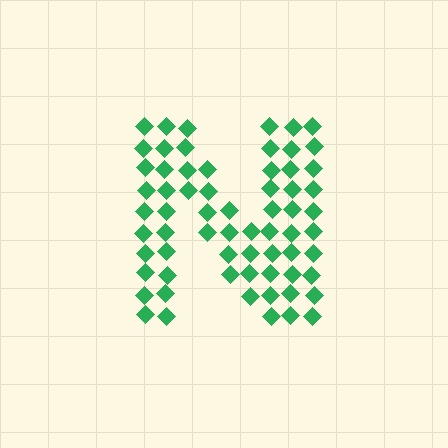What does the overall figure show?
The overall figure shows the letter N.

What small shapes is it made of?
It is made of small diamonds.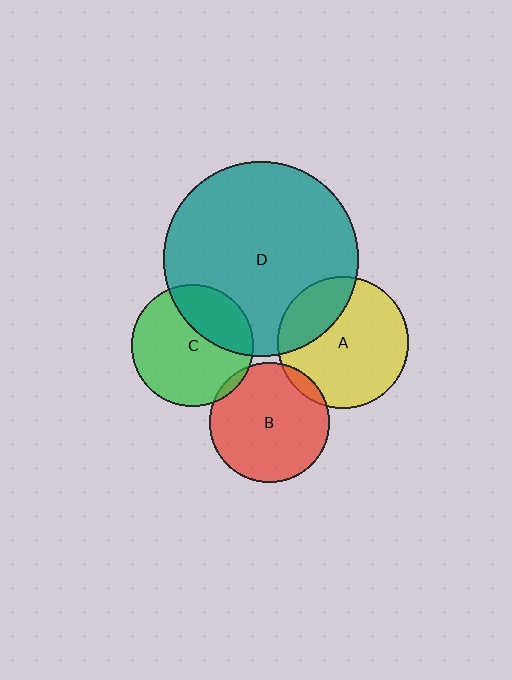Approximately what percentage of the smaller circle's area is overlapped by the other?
Approximately 5%.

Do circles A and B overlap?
Yes.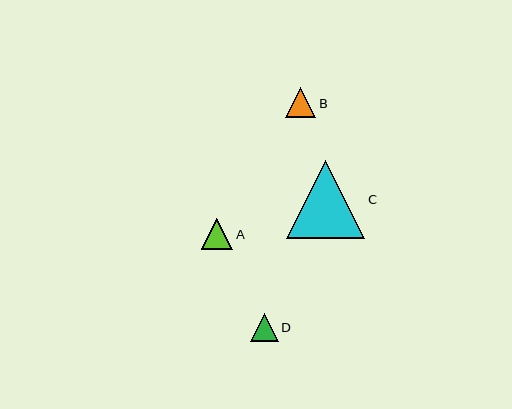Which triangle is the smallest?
Triangle D is the smallest with a size of approximately 28 pixels.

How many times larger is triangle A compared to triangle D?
Triangle A is approximately 1.1 times the size of triangle D.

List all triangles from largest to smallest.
From largest to smallest: C, A, B, D.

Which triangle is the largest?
Triangle C is the largest with a size of approximately 78 pixels.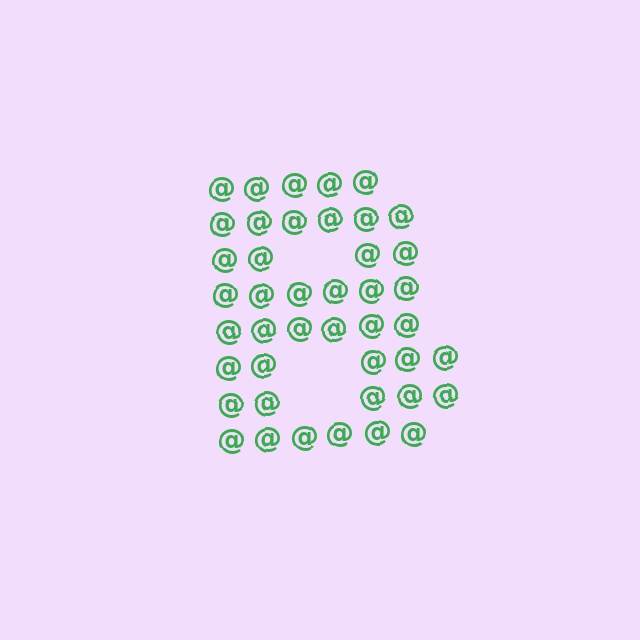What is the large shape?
The large shape is the letter B.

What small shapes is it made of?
It is made of small at signs.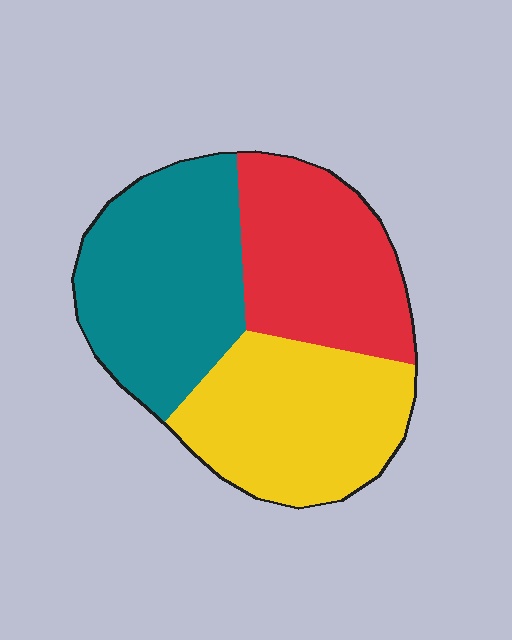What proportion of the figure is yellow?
Yellow takes up about one third (1/3) of the figure.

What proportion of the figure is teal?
Teal takes up between a third and a half of the figure.